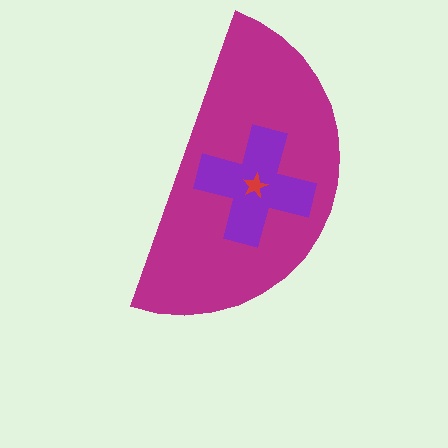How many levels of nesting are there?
3.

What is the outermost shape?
The magenta semicircle.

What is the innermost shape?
The red star.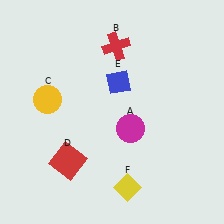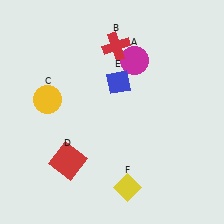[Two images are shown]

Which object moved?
The magenta circle (A) moved up.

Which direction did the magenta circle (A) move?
The magenta circle (A) moved up.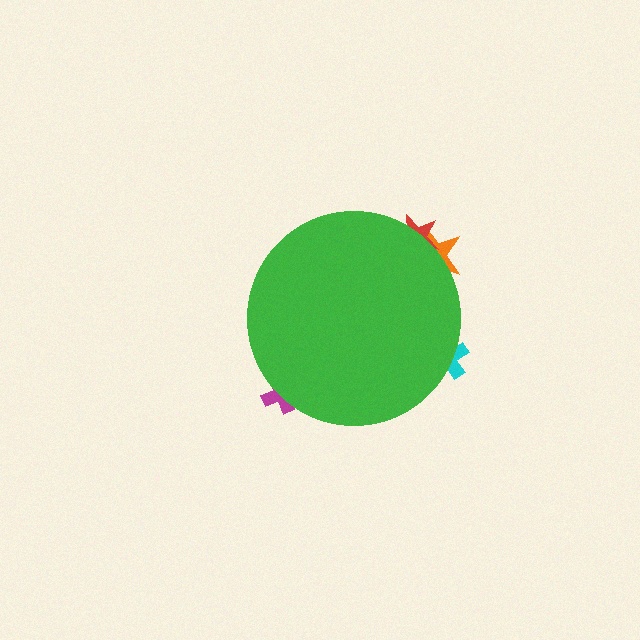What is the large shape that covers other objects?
A green circle.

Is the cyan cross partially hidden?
Yes, the cyan cross is partially hidden behind the green circle.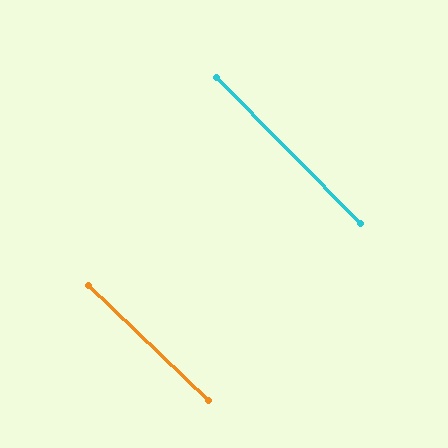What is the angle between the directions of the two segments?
Approximately 1 degree.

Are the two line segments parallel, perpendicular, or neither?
Parallel — their directions differ by only 1.5°.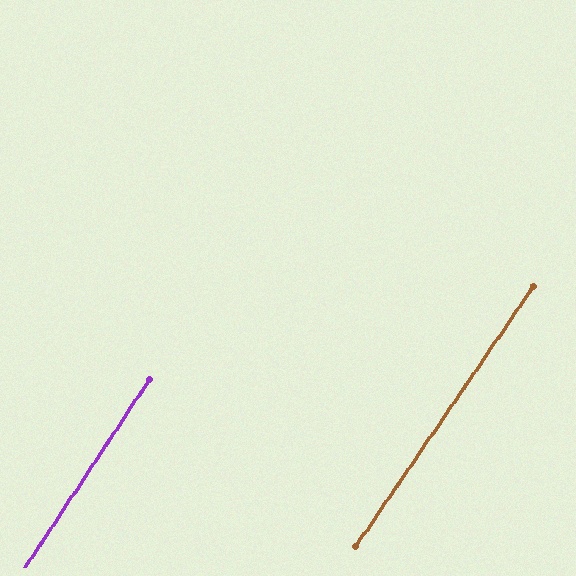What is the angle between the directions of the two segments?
Approximately 1 degree.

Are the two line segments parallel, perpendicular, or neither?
Parallel — their directions differ by only 0.8°.